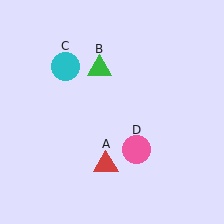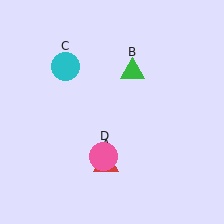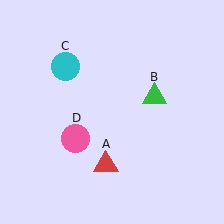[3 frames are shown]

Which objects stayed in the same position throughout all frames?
Red triangle (object A) and cyan circle (object C) remained stationary.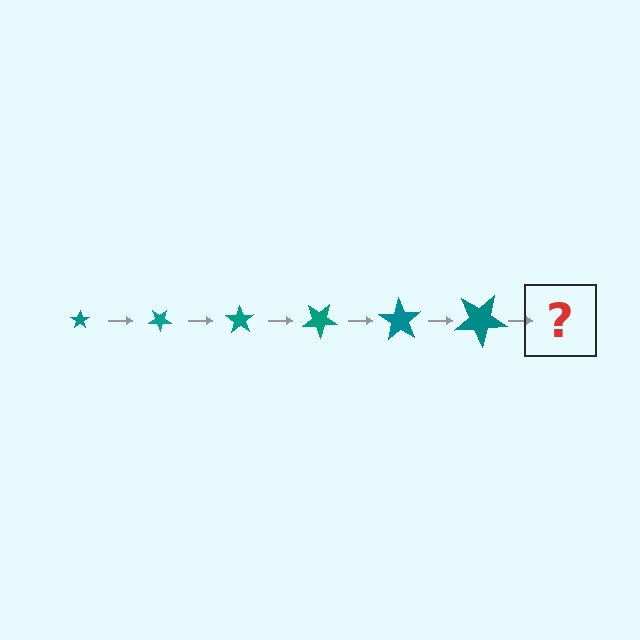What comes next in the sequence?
The next element should be a star, larger than the previous one and rotated 210 degrees from the start.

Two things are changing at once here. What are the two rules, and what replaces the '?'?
The two rules are that the star grows larger each step and it rotates 35 degrees each step. The '?' should be a star, larger than the previous one and rotated 210 degrees from the start.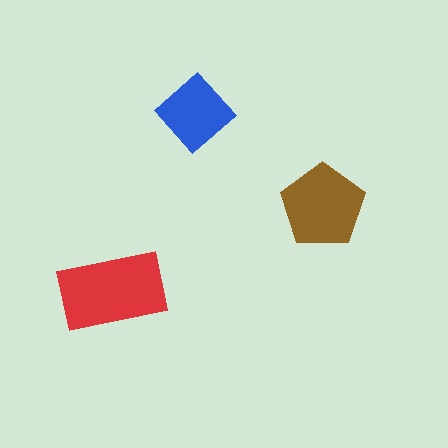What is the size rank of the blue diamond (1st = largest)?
3rd.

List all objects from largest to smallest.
The red rectangle, the brown pentagon, the blue diamond.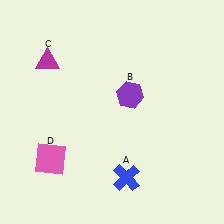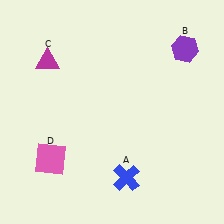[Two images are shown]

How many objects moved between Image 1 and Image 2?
1 object moved between the two images.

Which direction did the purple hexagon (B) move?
The purple hexagon (B) moved right.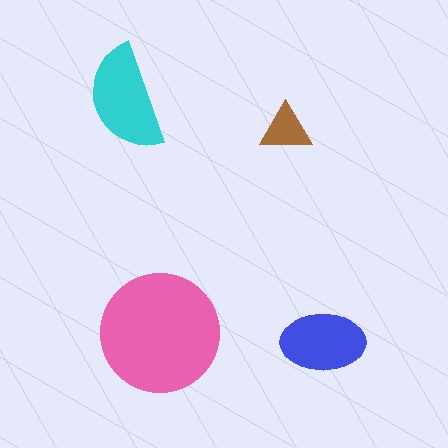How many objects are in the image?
There are 4 objects in the image.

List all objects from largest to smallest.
The pink circle, the cyan semicircle, the blue ellipse, the brown triangle.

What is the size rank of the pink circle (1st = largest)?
1st.